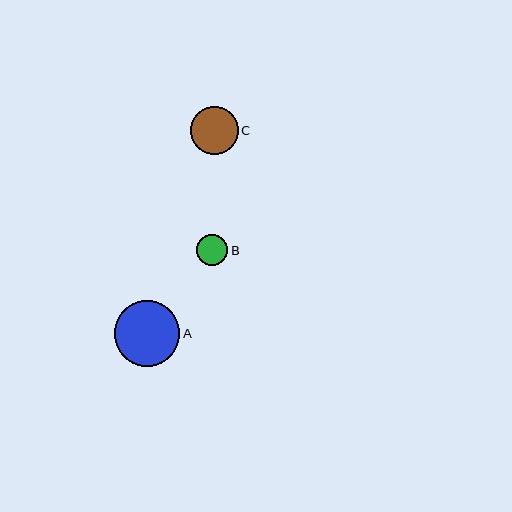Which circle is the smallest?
Circle B is the smallest with a size of approximately 31 pixels.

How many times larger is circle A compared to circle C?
Circle A is approximately 1.4 times the size of circle C.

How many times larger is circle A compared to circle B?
Circle A is approximately 2.1 times the size of circle B.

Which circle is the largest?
Circle A is the largest with a size of approximately 65 pixels.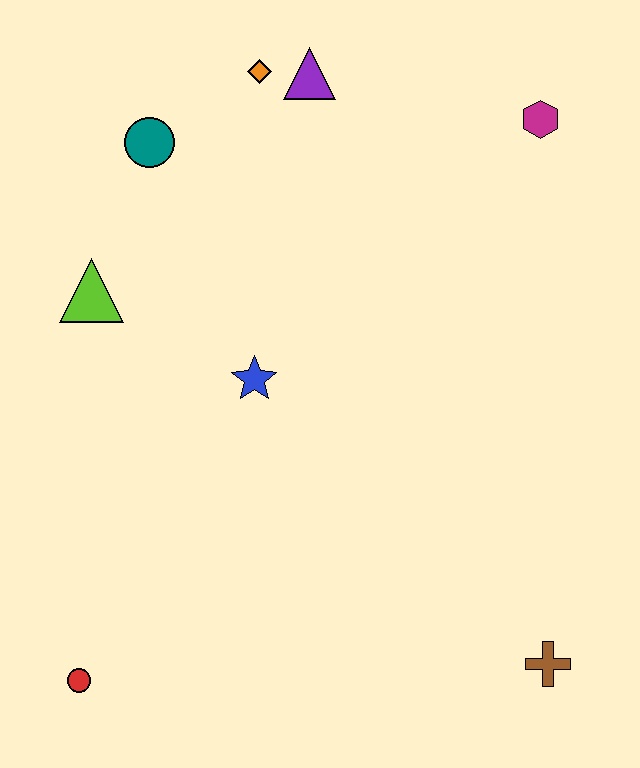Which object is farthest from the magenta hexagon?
The red circle is farthest from the magenta hexagon.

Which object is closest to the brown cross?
The blue star is closest to the brown cross.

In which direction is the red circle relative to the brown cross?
The red circle is to the left of the brown cross.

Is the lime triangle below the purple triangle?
Yes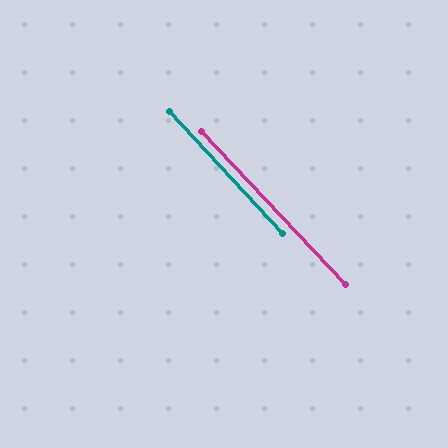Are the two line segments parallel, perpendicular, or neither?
Parallel — their directions differ by only 0.5°.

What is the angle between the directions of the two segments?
Approximately 0 degrees.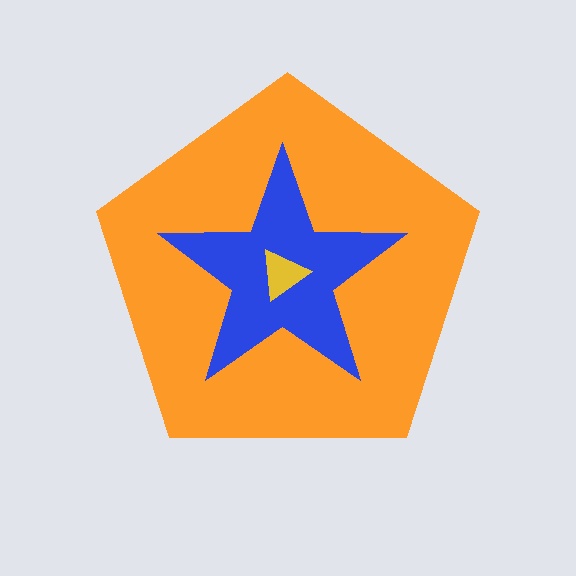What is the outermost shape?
The orange pentagon.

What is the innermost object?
The yellow triangle.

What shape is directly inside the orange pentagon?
The blue star.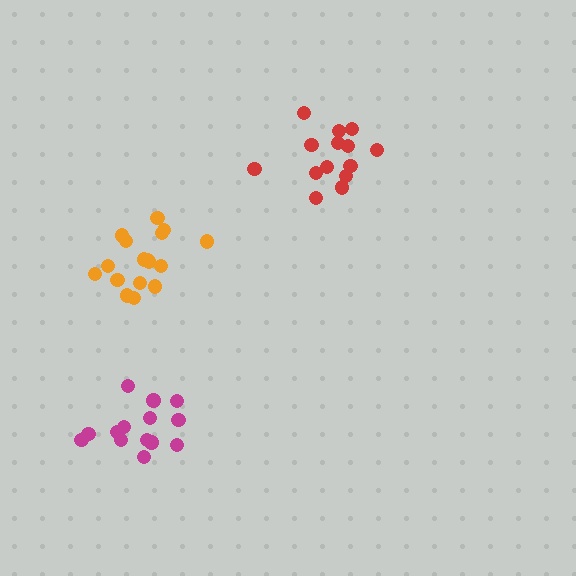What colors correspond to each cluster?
The clusters are colored: red, magenta, orange.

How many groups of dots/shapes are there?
There are 3 groups.